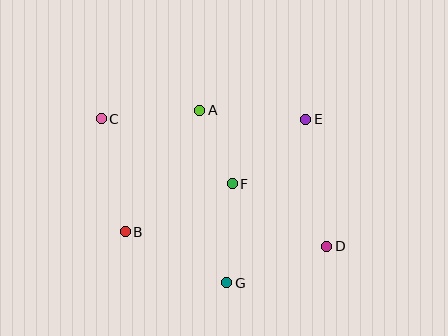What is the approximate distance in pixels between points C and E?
The distance between C and E is approximately 204 pixels.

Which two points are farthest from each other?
Points C and D are farthest from each other.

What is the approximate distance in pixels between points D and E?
The distance between D and E is approximately 129 pixels.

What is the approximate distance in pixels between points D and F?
The distance between D and F is approximately 113 pixels.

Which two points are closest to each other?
Points A and F are closest to each other.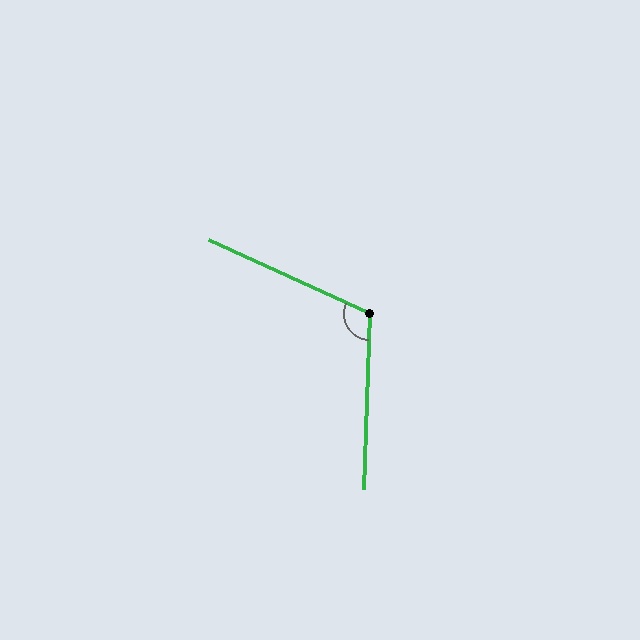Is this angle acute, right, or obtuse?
It is obtuse.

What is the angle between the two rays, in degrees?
Approximately 113 degrees.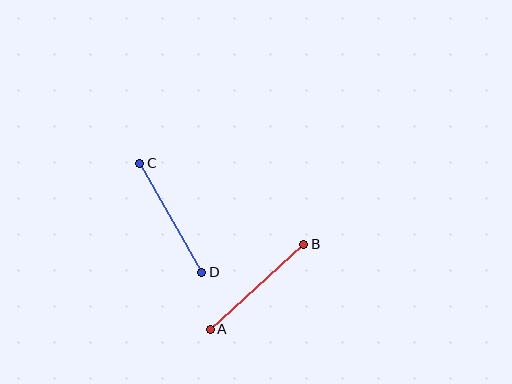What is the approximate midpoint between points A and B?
The midpoint is at approximately (257, 287) pixels.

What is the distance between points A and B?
The distance is approximately 126 pixels.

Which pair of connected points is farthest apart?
Points A and B are farthest apart.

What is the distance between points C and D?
The distance is approximately 125 pixels.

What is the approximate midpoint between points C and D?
The midpoint is at approximately (171, 218) pixels.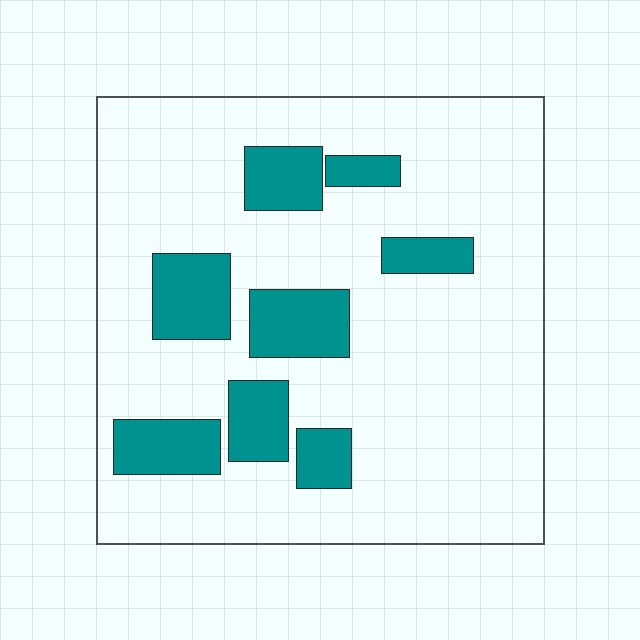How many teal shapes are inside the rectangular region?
8.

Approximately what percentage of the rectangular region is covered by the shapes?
Approximately 20%.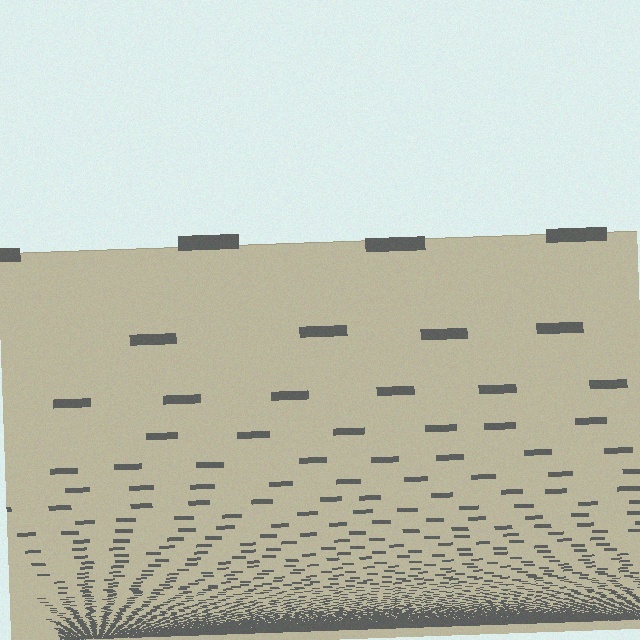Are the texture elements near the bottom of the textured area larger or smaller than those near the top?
Smaller. The gradient is inverted — elements near the bottom are smaller and denser.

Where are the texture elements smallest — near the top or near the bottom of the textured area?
Near the bottom.